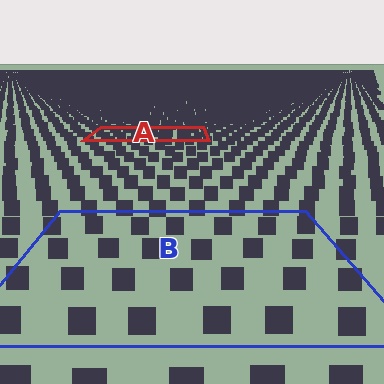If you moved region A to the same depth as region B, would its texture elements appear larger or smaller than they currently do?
They would appear larger. At a closer depth, the same texture elements are projected at a bigger on-screen size.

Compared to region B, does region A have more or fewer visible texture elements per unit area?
Region A has more texture elements per unit area — they are packed more densely because it is farther away.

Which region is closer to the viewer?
Region B is closer. The texture elements there are larger and more spread out.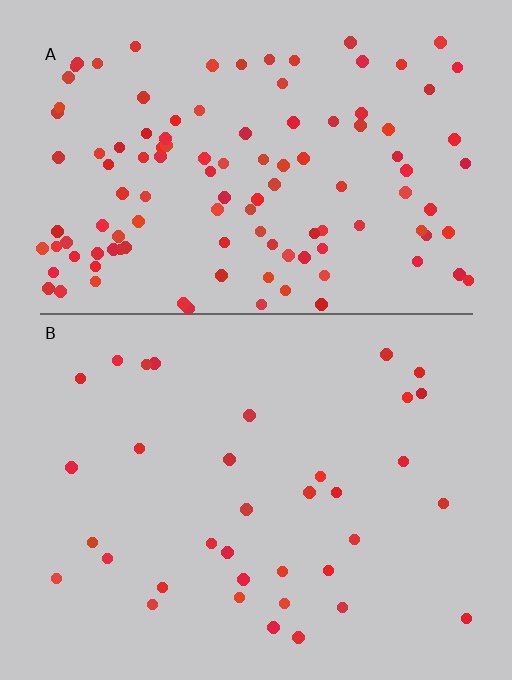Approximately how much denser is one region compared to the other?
Approximately 3.3× — region A over region B.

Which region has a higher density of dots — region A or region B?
A (the top).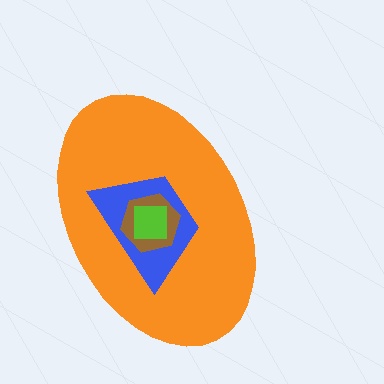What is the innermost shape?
The lime square.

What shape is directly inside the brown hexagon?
The lime square.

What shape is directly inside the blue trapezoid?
The brown hexagon.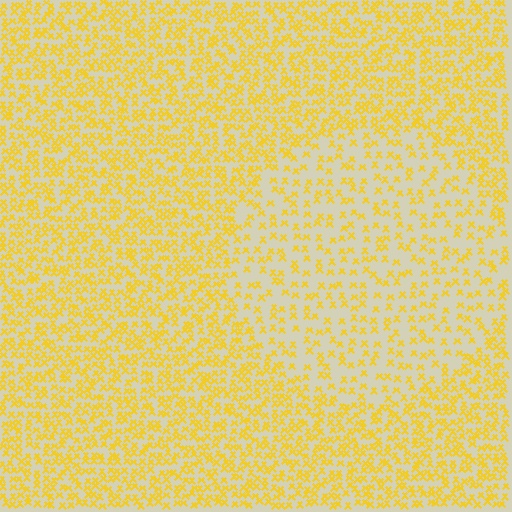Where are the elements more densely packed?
The elements are more densely packed outside the circle boundary.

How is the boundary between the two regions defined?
The boundary is defined by a change in element density (approximately 2.0x ratio). All elements are the same color, size, and shape.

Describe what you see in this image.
The image contains small yellow elements arranged at two different densities. A circle-shaped region is visible where the elements are less densely packed than the surrounding area.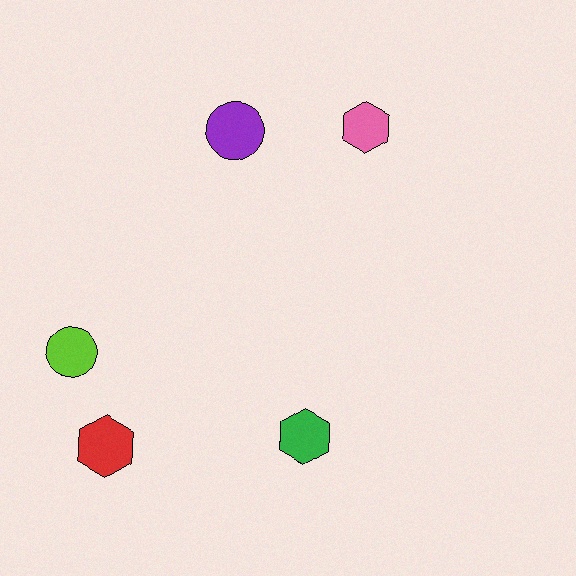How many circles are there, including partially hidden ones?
There are 2 circles.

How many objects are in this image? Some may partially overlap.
There are 5 objects.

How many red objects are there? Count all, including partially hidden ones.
There is 1 red object.